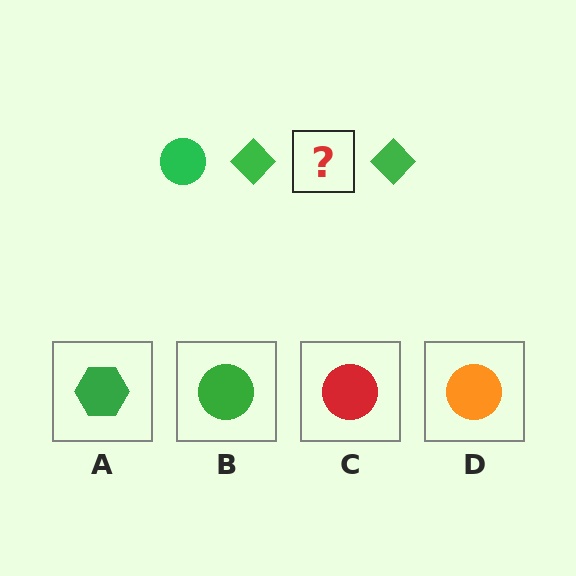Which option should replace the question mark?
Option B.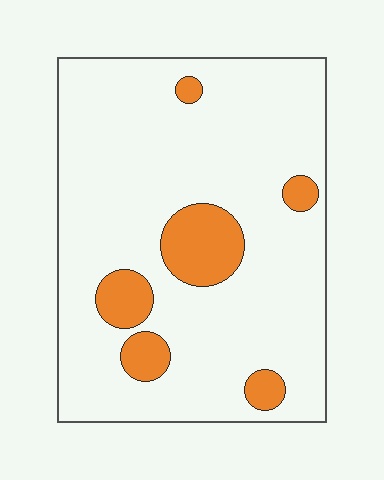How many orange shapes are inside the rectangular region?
6.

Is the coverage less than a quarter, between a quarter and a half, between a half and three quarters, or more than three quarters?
Less than a quarter.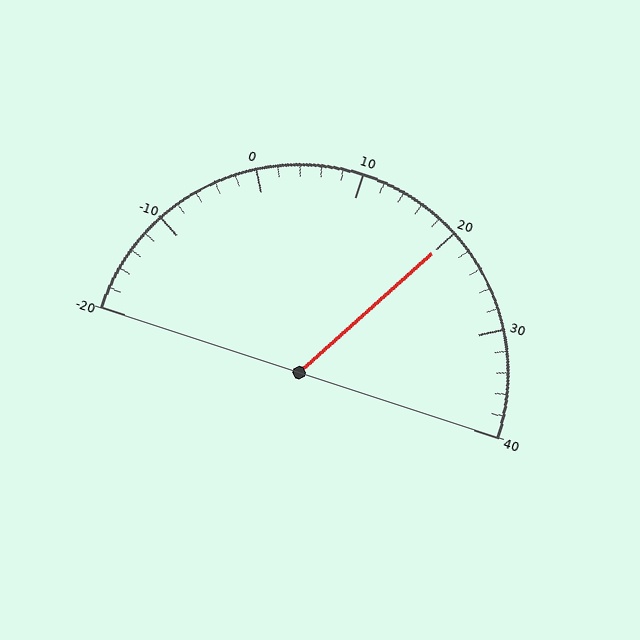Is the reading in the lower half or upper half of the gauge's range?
The reading is in the upper half of the range (-20 to 40).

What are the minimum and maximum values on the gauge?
The gauge ranges from -20 to 40.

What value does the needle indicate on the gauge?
The needle indicates approximately 20.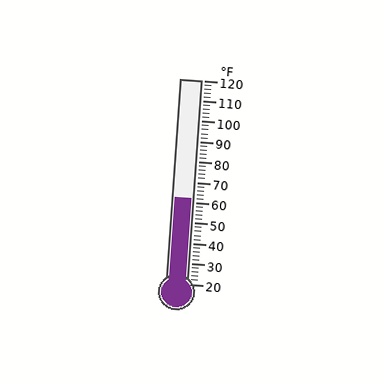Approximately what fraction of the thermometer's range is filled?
The thermometer is filled to approximately 40% of its range.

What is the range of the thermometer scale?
The thermometer scale ranges from 20°F to 120°F.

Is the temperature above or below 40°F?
The temperature is above 40°F.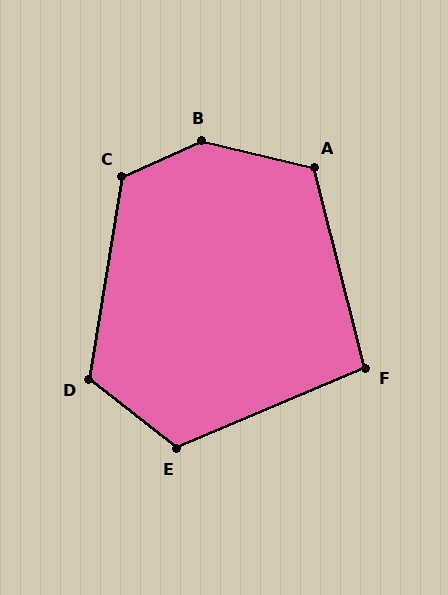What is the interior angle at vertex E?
Approximately 119 degrees (obtuse).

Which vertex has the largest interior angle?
B, at approximately 142 degrees.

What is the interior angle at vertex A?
Approximately 118 degrees (obtuse).